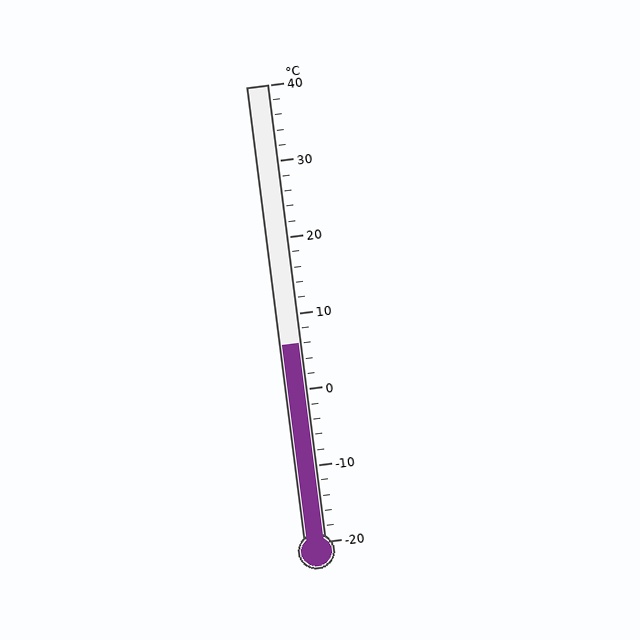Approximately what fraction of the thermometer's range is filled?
The thermometer is filled to approximately 45% of its range.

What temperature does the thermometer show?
The thermometer shows approximately 6°C.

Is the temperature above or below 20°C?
The temperature is below 20°C.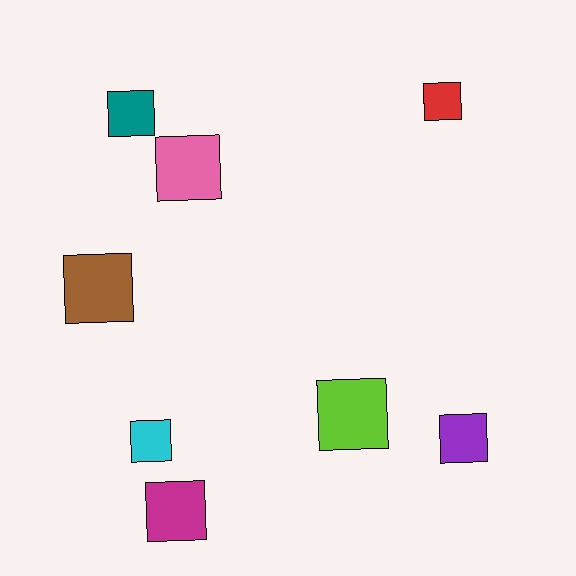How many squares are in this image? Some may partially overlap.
There are 8 squares.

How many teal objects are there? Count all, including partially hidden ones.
There is 1 teal object.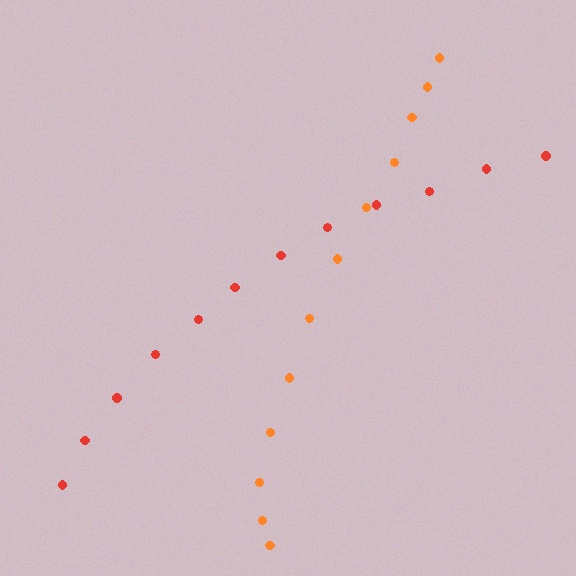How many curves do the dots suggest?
There are 2 distinct paths.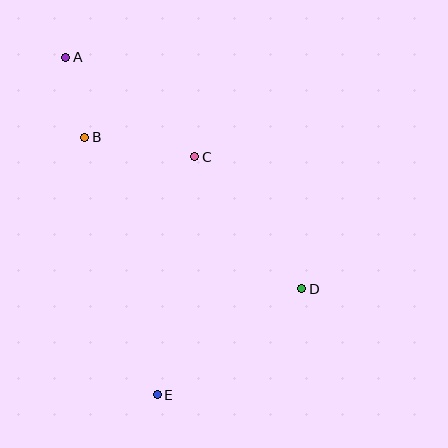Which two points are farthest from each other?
Points A and E are farthest from each other.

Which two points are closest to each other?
Points A and B are closest to each other.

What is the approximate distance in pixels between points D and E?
The distance between D and E is approximately 179 pixels.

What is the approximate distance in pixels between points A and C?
The distance between A and C is approximately 163 pixels.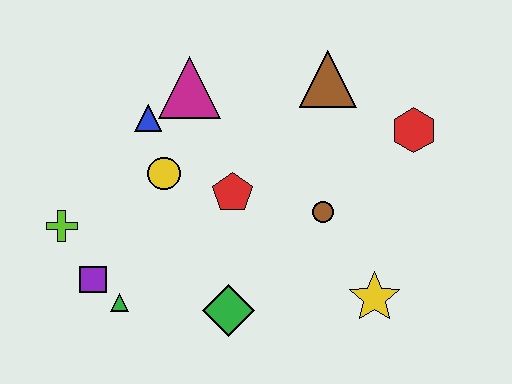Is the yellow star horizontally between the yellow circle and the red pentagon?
No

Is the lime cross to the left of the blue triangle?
Yes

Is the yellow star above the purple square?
No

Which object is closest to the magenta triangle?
The blue triangle is closest to the magenta triangle.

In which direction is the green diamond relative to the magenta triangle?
The green diamond is below the magenta triangle.